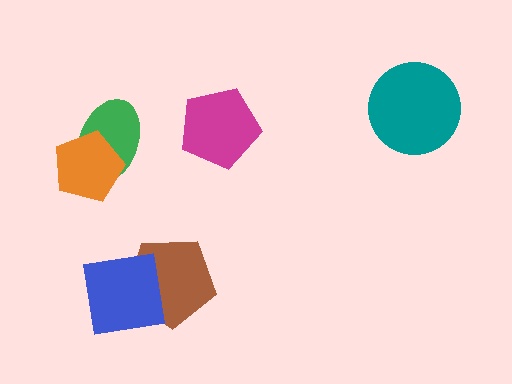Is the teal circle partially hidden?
No, no other shape covers it.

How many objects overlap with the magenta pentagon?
0 objects overlap with the magenta pentagon.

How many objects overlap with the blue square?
1 object overlaps with the blue square.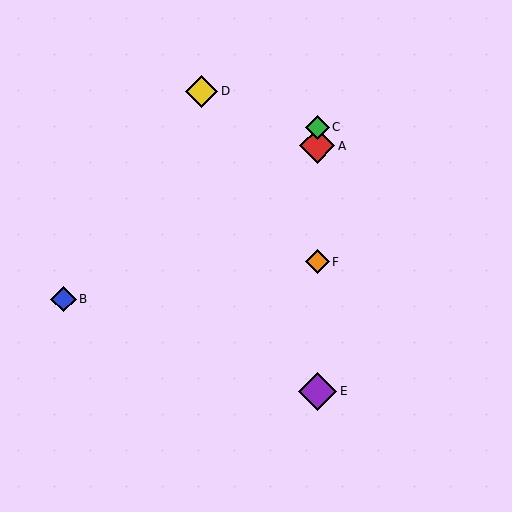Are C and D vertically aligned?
No, C is at x≈317 and D is at x≈202.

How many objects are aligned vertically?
4 objects (A, C, E, F) are aligned vertically.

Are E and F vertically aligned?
Yes, both are at x≈317.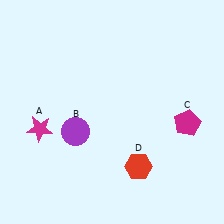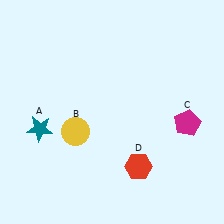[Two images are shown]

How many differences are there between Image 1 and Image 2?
There are 2 differences between the two images.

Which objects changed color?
A changed from magenta to teal. B changed from purple to yellow.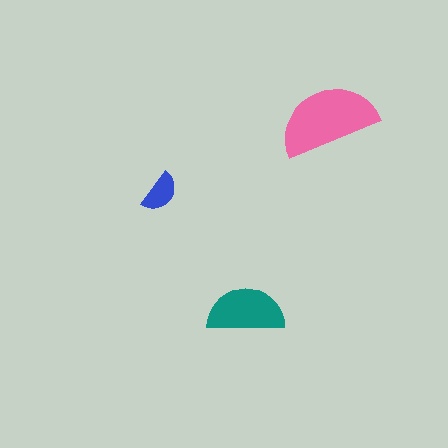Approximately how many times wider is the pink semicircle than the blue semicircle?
About 2.5 times wider.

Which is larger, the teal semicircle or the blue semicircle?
The teal one.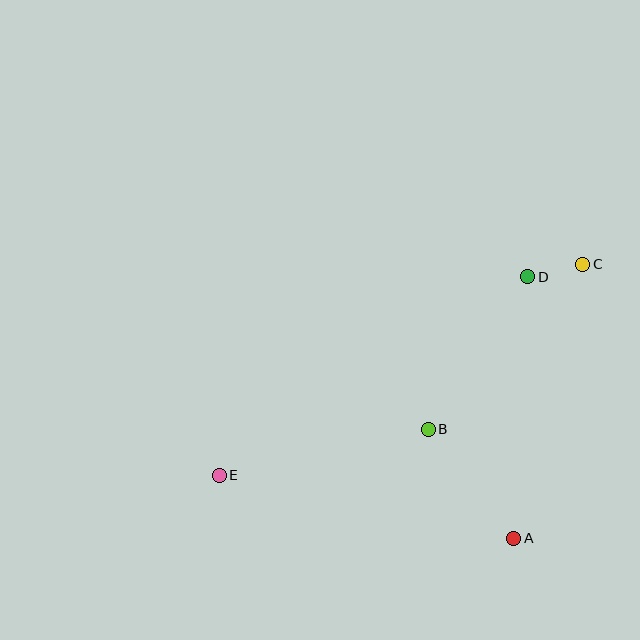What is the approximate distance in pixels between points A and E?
The distance between A and E is approximately 301 pixels.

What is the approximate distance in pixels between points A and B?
The distance between A and B is approximately 139 pixels.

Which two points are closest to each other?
Points C and D are closest to each other.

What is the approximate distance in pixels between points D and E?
The distance between D and E is approximately 367 pixels.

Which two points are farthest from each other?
Points C and E are farthest from each other.